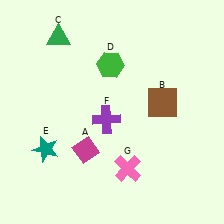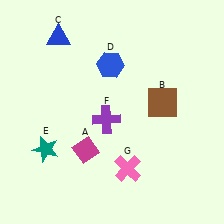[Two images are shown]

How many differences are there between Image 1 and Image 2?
There are 2 differences between the two images.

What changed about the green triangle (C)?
In Image 1, C is green. In Image 2, it changed to blue.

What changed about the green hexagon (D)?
In Image 1, D is green. In Image 2, it changed to blue.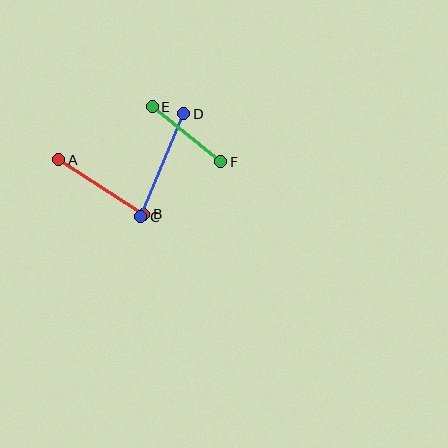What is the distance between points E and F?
The distance is approximately 88 pixels.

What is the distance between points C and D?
The distance is approximately 111 pixels.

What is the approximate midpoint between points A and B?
The midpoint is at approximately (101, 187) pixels.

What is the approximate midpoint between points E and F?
The midpoint is at approximately (186, 134) pixels.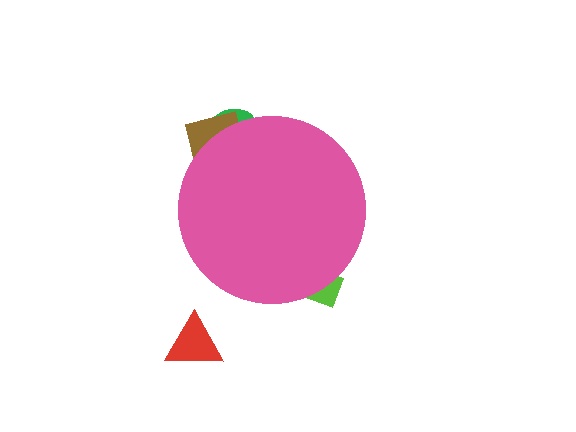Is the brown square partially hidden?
Yes, the brown square is partially hidden behind the pink circle.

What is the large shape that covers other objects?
A pink circle.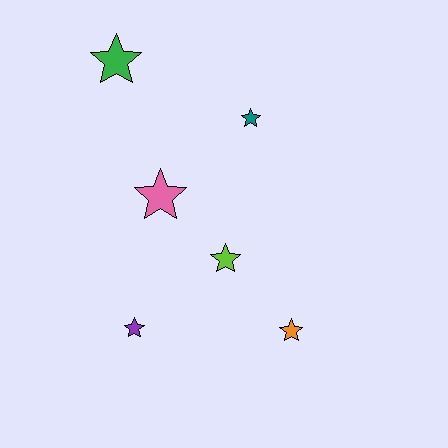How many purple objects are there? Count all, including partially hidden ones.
There is 1 purple object.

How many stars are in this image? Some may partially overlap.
There are 6 stars.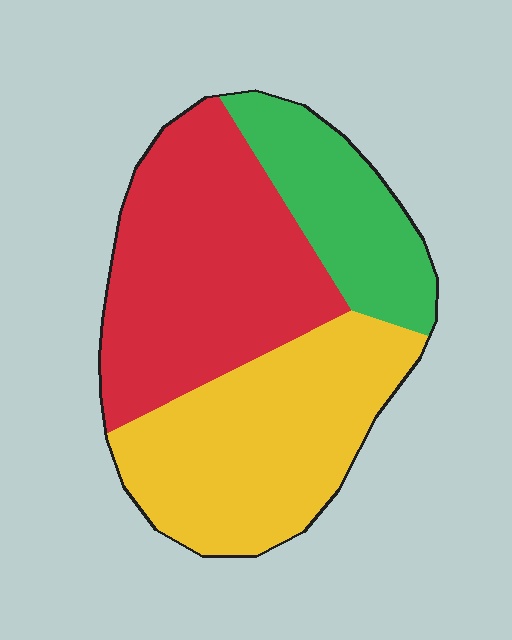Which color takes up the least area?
Green, at roughly 20%.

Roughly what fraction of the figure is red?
Red covers around 40% of the figure.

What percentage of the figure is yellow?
Yellow takes up about three eighths (3/8) of the figure.